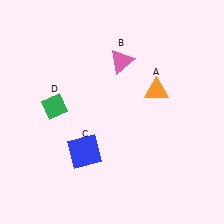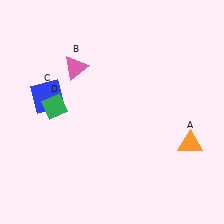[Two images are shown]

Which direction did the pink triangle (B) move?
The pink triangle (B) moved left.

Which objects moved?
The objects that moved are: the orange triangle (A), the pink triangle (B), the blue square (C).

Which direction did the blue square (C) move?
The blue square (C) moved up.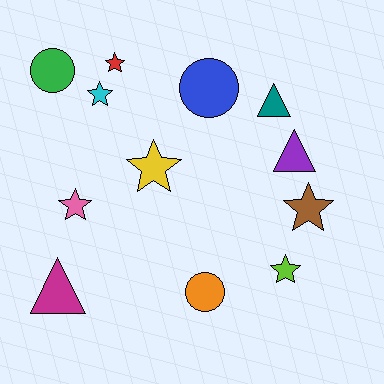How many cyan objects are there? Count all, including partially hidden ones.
There is 1 cyan object.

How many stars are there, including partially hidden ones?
There are 6 stars.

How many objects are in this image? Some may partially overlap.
There are 12 objects.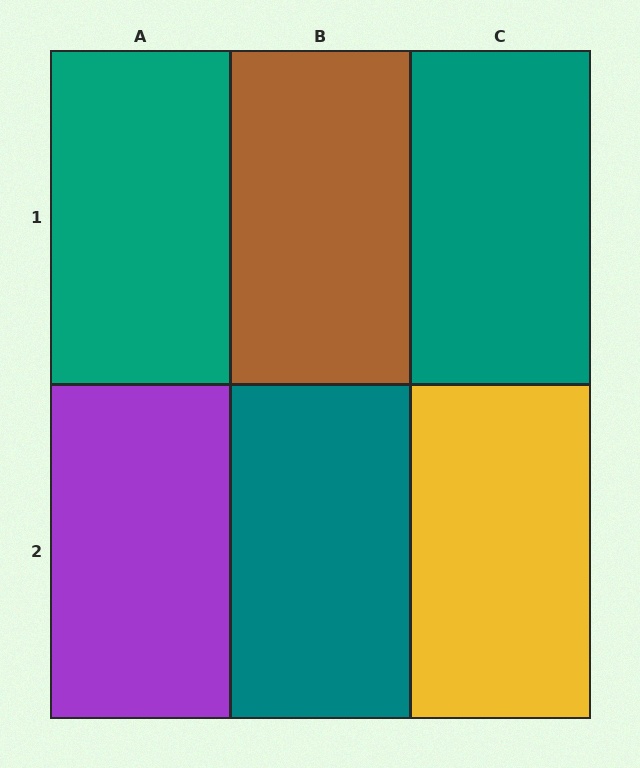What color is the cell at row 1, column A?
Teal.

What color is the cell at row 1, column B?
Brown.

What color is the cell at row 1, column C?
Teal.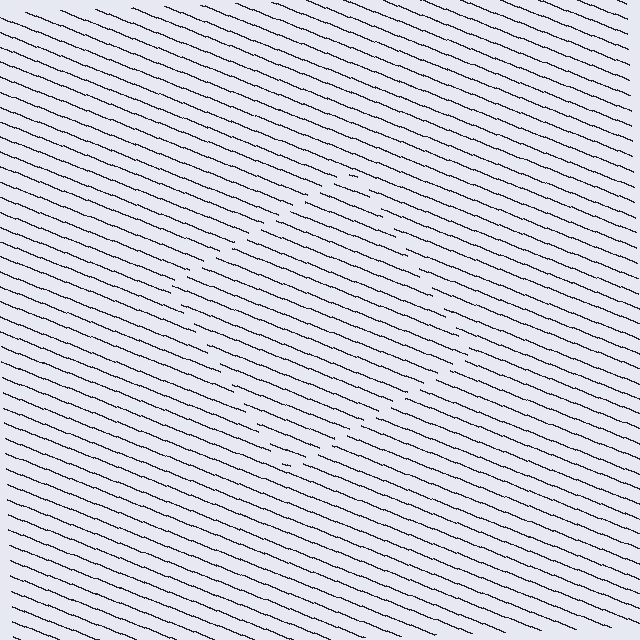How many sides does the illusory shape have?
4 sides — the line-ends trace a square.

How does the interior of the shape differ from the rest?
The interior of the shape contains the same grating, shifted by half a period — the contour is defined by the phase discontinuity where line-ends from the inner and outer gratings abut.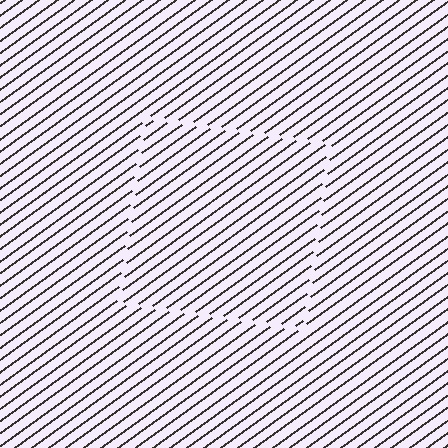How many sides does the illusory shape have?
4 sides — the line-ends trace a square.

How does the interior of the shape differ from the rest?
The interior of the shape contains the same grating, shifted by half a period — the contour is defined by the phase discontinuity where line-ends from the inner and outer gratings abut.